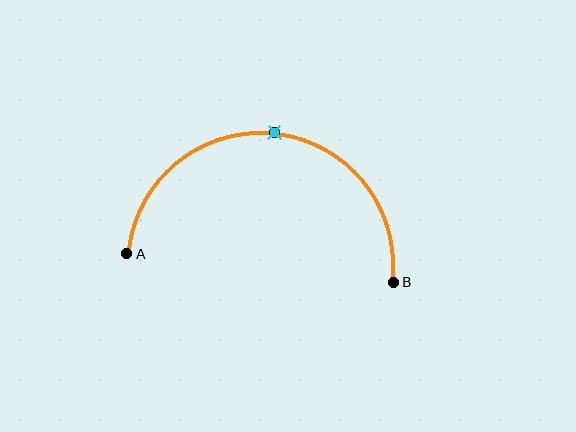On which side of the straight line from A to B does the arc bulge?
The arc bulges above the straight line connecting A and B.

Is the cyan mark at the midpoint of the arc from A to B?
Yes. The cyan mark lies on the arc at equal arc-length from both A and B — it is the arc midpoint.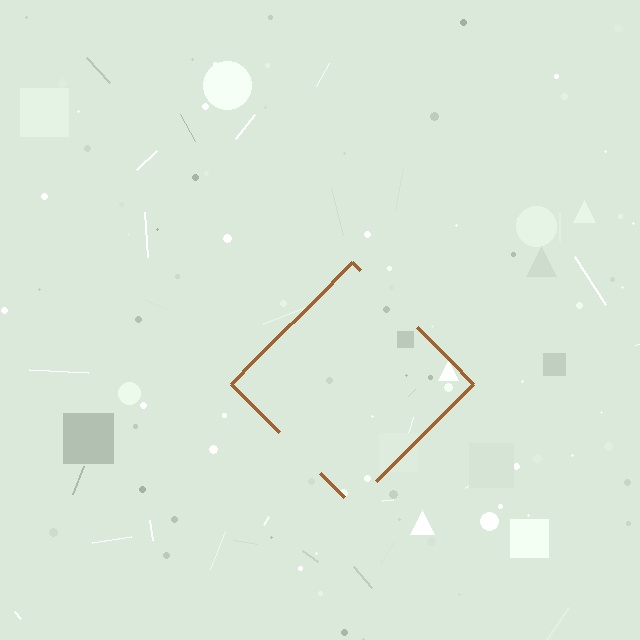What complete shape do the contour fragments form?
The contour fragments form a diamond.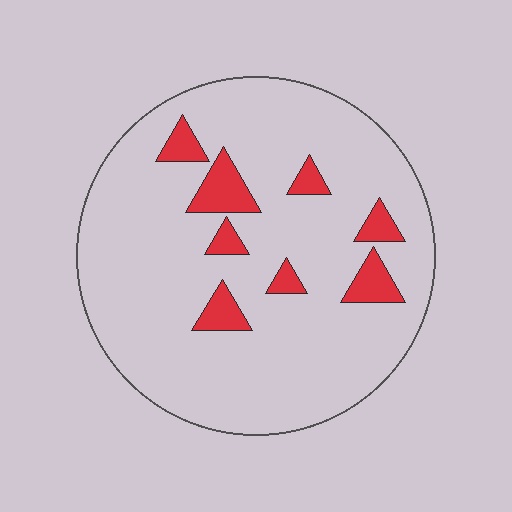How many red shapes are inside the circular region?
8.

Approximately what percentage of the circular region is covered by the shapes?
Approximately 10%.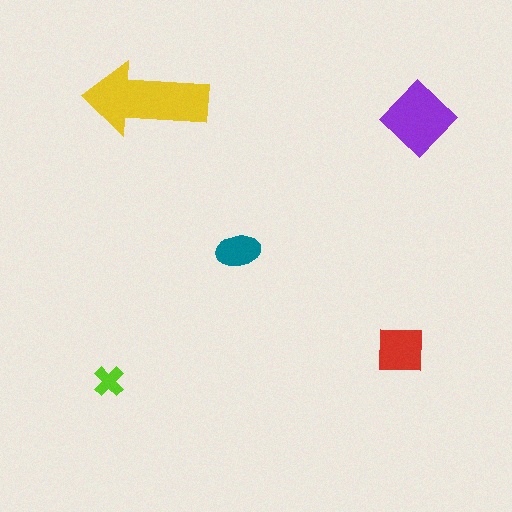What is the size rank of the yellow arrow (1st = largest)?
1st.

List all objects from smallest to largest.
The lime cross, the teal ellipse, the red square, the purple diamond, the yellow arrow.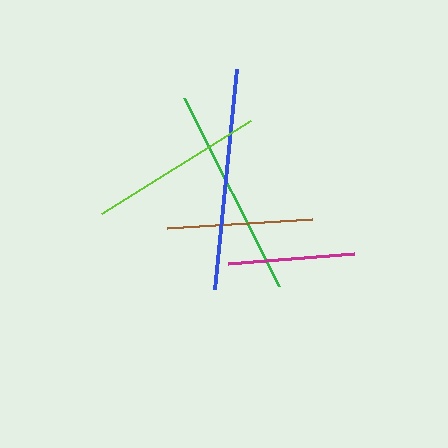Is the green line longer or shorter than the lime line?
The green line is longer than the lime line.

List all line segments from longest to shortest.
From longest to shortest: blue, green, lime, brown, magenta.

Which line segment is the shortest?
The magenta line is the shortest at approximately 127 pixels.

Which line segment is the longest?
The blue line is the longest at approximately 221 pixels.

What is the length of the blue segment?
The blue segment is approximately 221 pixels long.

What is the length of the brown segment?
The brown segment is approximately 145 pixels long.